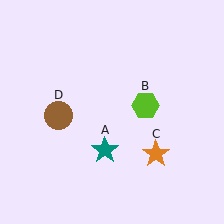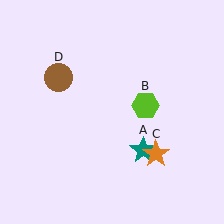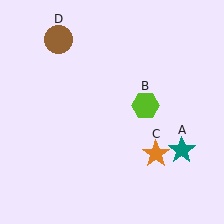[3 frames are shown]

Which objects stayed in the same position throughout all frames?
Lime hexagon (object B) and orange star (object C) remained stationary.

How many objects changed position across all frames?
2 objects changed position: teal star (object A), brown circle (object D).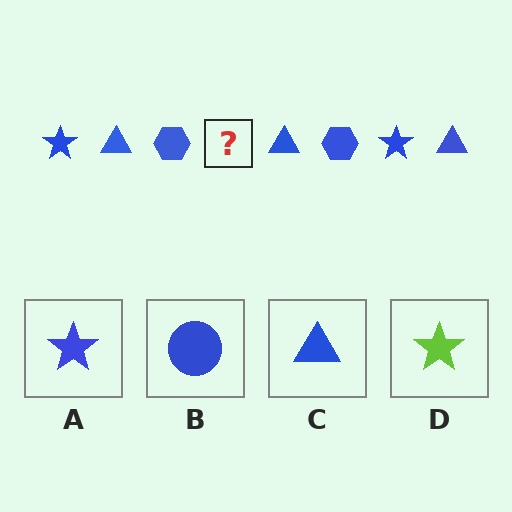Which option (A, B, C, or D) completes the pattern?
A.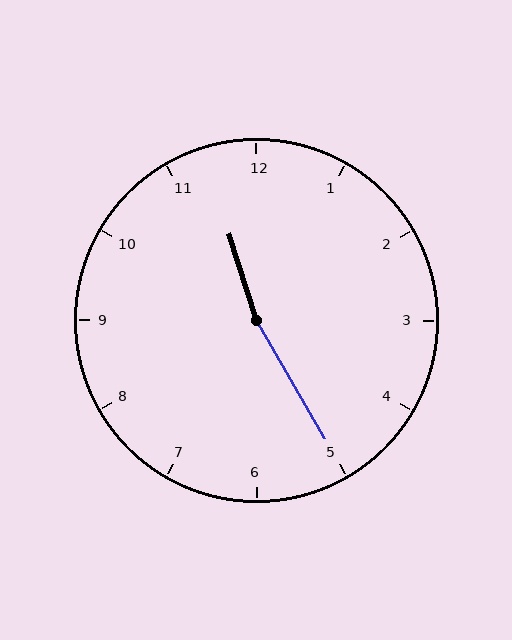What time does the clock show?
11:25.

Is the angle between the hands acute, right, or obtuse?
It is obtuse.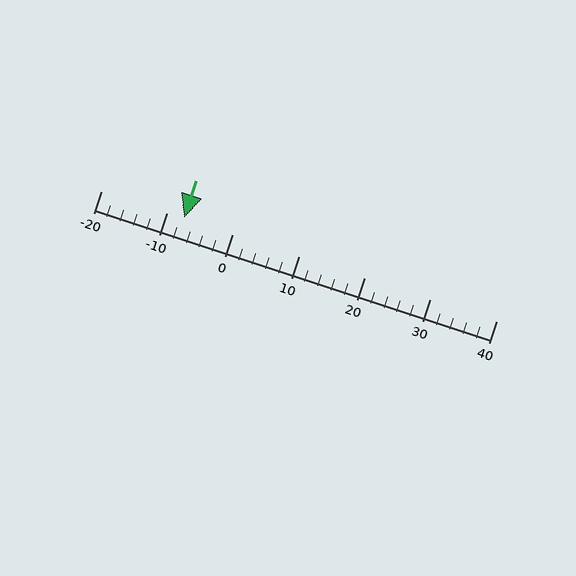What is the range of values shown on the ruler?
The ruler shows values from -20 to 40.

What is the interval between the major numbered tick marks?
The major tick marks are spaced 10 units apart.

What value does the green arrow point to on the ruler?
The green arrow points to approximately -7.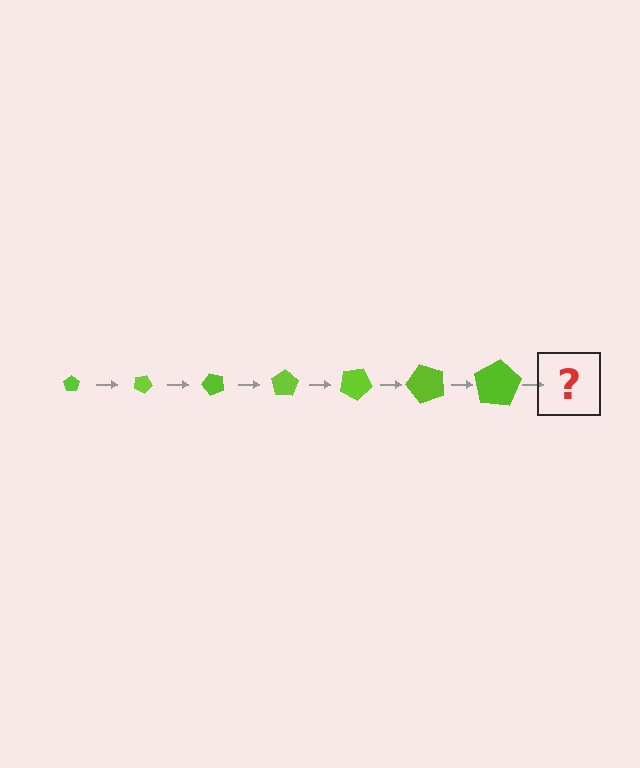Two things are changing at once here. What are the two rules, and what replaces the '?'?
The two rules are that the pentagon grows larger each step and it rotates 25 degrees each step. The '?' should be a pentagon, larger than the previous one and rotated 175 degrees from the start.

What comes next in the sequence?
The next element should be a pentagon, larger than the previous one and rotated 175 degrees from the start.